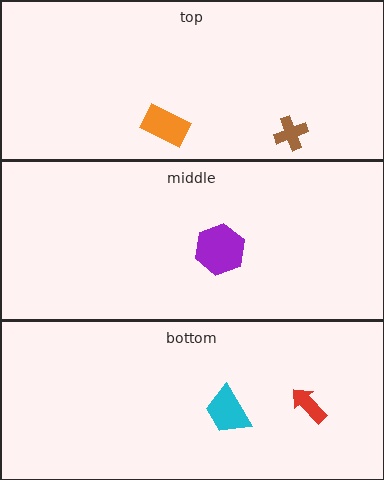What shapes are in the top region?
The brown cross, the orange rectangle.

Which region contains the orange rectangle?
The top region.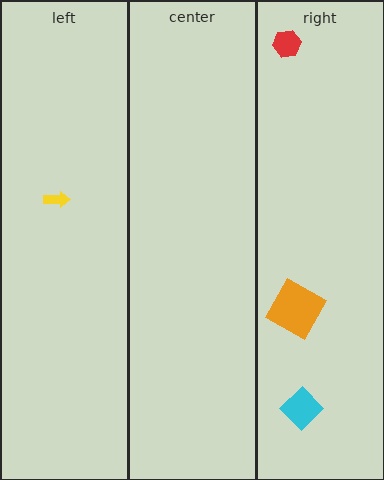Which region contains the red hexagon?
The right region.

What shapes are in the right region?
The red hexagon, the orange square, the cyan diamond.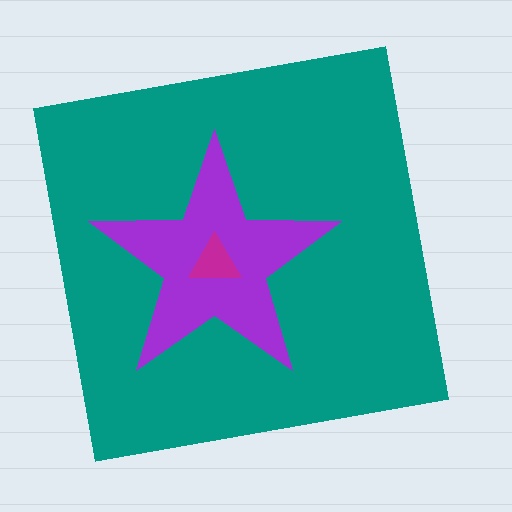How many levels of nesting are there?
3.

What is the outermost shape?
The teal square.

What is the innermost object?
The magenta triangle.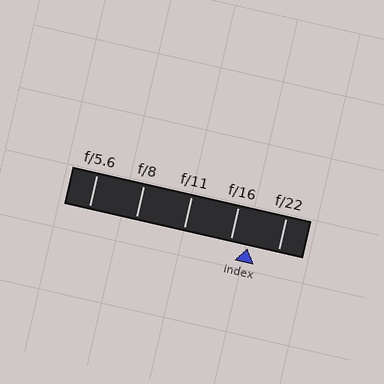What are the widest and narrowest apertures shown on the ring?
The widest aperture shown is f/5.6 and the narrowest is f/22.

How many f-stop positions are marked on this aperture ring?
There are 5 f-stop positions marked.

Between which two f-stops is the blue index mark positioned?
The index mark is between f/16 and f/22.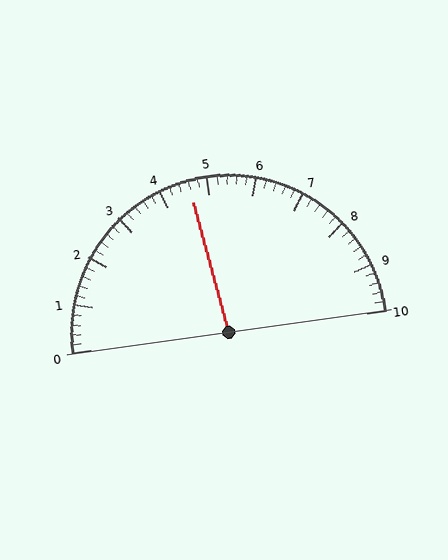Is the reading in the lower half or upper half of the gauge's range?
The reading is in the lower half of the range (0 to 10).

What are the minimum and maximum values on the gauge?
The gauge ranges from 0 to 10.